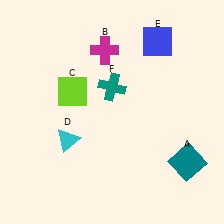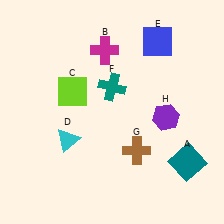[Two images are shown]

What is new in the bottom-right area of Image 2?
A purple hexagon (H) was added in the bottom-right area of Image 2.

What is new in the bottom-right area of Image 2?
A brown cross (G) was added in the bottom-right area of Image 2.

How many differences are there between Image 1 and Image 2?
There are 2 differences between the two images.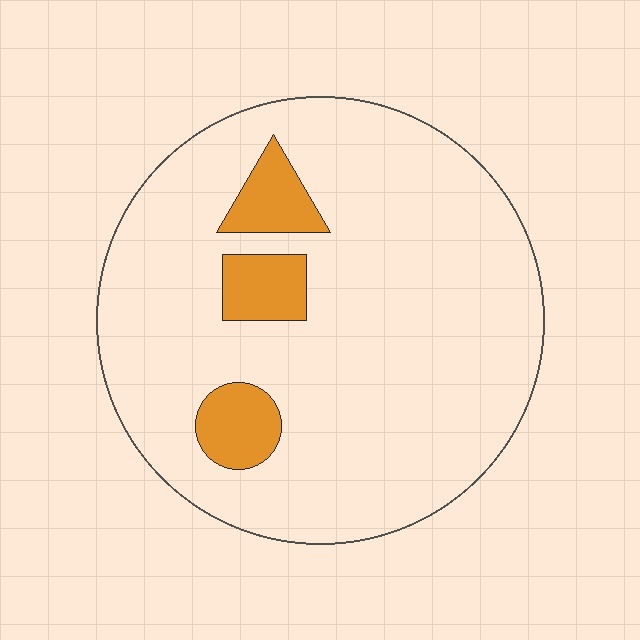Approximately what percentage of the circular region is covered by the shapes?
Approximately 10%.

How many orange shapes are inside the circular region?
3.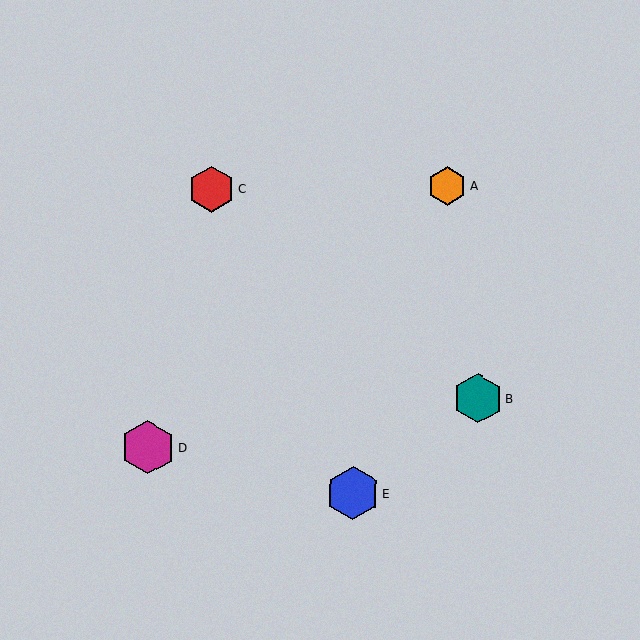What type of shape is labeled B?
Shape B is a teal hexagon.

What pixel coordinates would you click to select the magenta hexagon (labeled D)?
Click at (148, 447) to select the magenta hexagon D.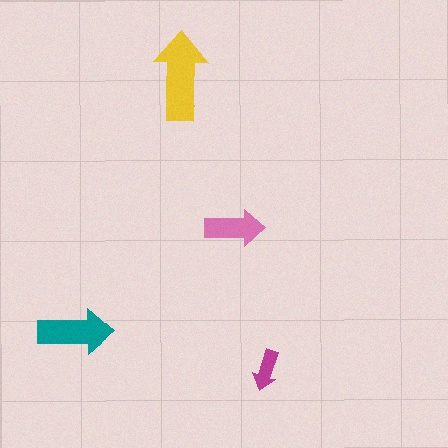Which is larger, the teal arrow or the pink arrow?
The teal one.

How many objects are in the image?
There are 4 objects in the image.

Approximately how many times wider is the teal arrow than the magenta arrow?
About 2 times wider.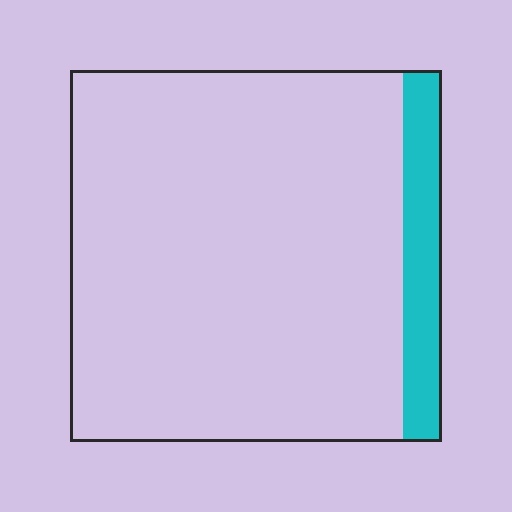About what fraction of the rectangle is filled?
About one tenth (1/10).